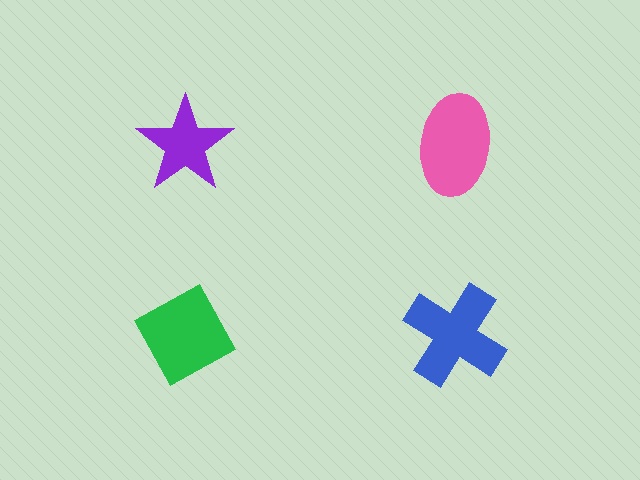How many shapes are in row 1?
2 shapes.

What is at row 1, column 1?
A purple star.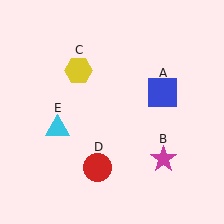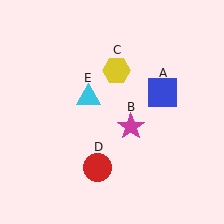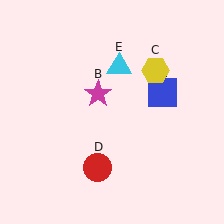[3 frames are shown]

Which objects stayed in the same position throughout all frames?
Blue square (object A) and red circle (object D) remained stationary.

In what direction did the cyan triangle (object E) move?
The cyan triangle (object E) moved up and to the right.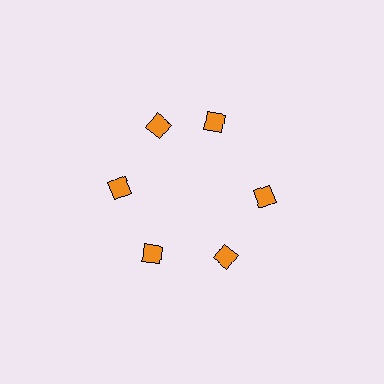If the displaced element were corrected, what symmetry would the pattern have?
It would have 6-fold rotational symmetry — the pattern would map onto itself every 60 degrees.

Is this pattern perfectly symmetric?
No. The 6 orange diamonds are arranged in a ring, but one element near the 1 o'clock position is rotated out of alignment along the ring, breaking the 6-fold rotational symmetry.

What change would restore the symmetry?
The symmetry would be restored by rotating it back into even spacing with its neighbors so that all 6 diamonds sit at equal angles and equal distance from the center.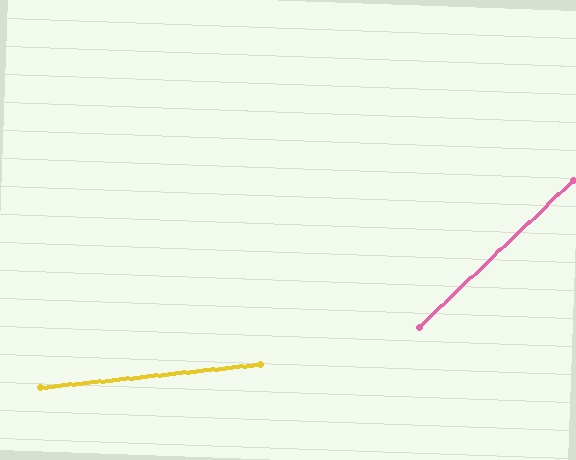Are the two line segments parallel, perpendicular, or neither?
Neither parallel nor perpendicular — they differ by about 37°.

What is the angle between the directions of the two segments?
Approximately 37 degrees.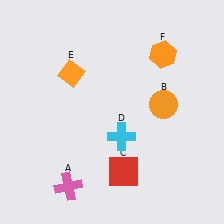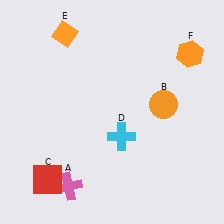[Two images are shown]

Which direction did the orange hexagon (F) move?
The orange hexagon (F) moved right.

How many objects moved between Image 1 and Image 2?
3 objects moved between the two images.